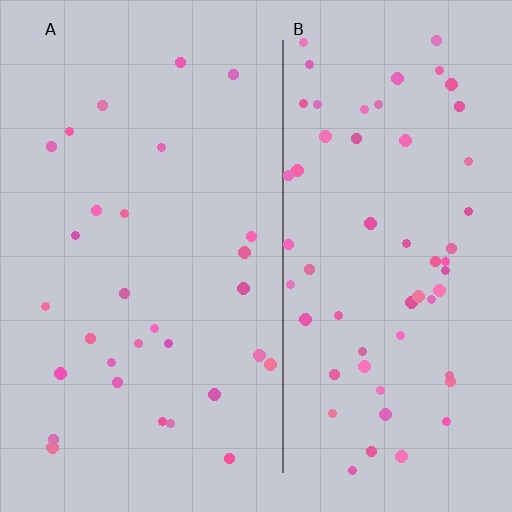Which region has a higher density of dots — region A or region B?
B (the right).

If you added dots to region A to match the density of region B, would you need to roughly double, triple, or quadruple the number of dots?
Approximately double.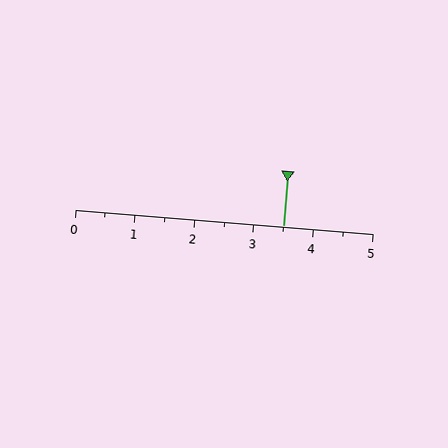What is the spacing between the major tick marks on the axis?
The major ticks are spaced 1 apart.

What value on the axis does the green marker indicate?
The marker indicates approximately 3.5.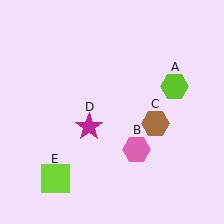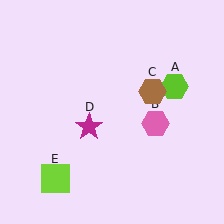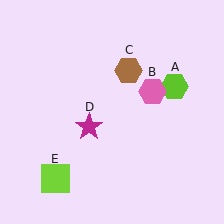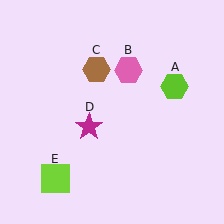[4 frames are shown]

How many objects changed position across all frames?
2 objects changed position: pink hexagon (object B), brown hexagon (object C).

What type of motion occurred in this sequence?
The pink hexagon (object B), brown hexagon (object C) rotated counterclockwise around the center of the scene.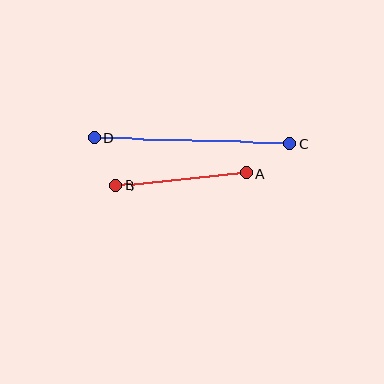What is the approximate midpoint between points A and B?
The midpoint is at approximately (181, 179) pixels.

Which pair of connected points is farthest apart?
Points C and D are farthest apart.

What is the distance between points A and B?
The distance is approximately 131 pixels.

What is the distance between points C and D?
The distance is approximately 196 pixels.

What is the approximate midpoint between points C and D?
The midpoint is at approximately (192, 141) pixels.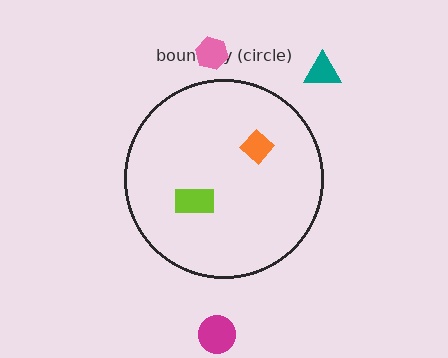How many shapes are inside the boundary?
2 inside, 3 outside.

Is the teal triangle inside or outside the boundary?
Outside.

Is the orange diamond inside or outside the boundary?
Inside.